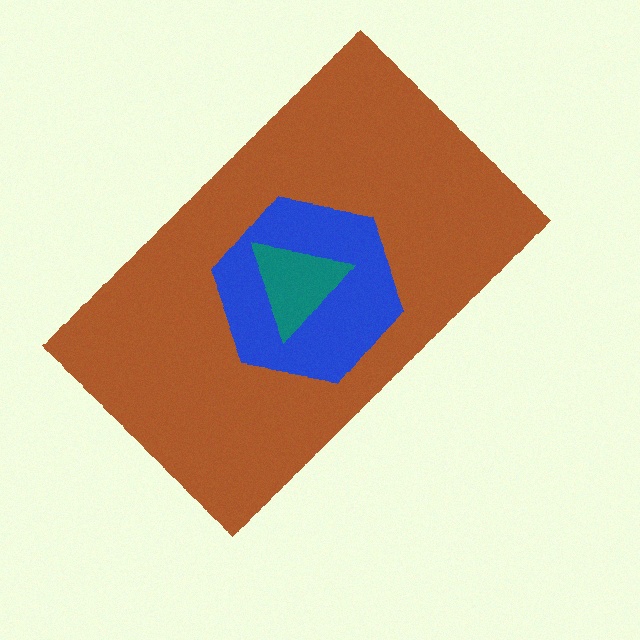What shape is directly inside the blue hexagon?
The teal triangle.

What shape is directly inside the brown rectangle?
The blue hexagon.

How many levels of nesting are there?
3.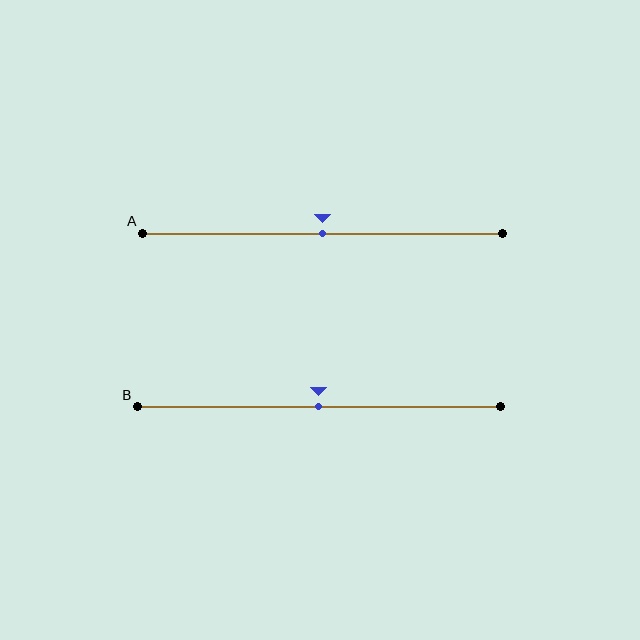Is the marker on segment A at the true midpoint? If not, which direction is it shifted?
Yes, the marker on segment A is at the true midpoint.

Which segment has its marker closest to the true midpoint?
Segment A has its marker closest to the true midpoint.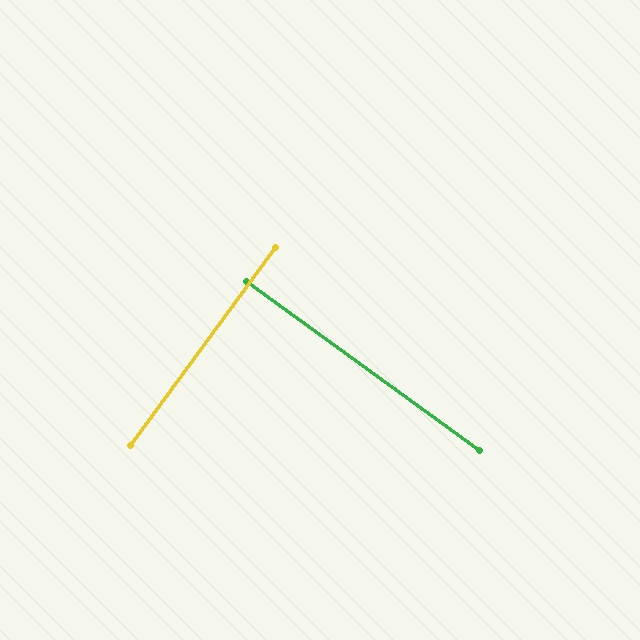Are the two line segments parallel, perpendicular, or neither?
Perpendicular — they meet at approximately 90°.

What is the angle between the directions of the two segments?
Approximately 90 degrees.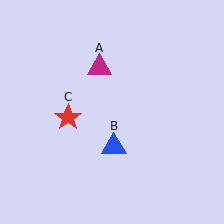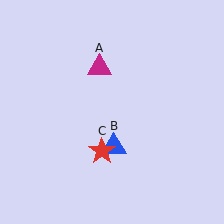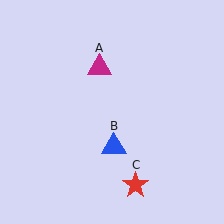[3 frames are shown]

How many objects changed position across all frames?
1 object changed position: red star (object C).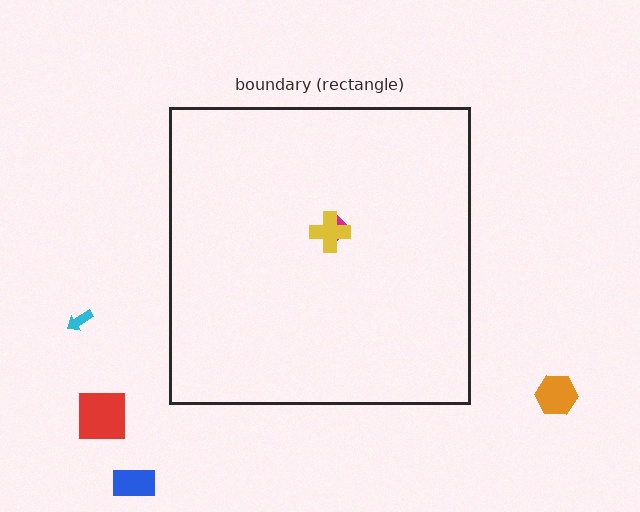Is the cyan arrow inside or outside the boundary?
Outside.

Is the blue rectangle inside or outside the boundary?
Outside.